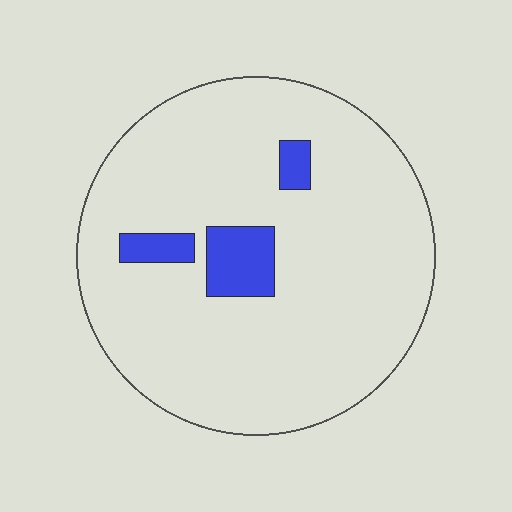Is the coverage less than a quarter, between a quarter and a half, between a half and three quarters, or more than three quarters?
Less than a quarter.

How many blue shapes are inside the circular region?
3.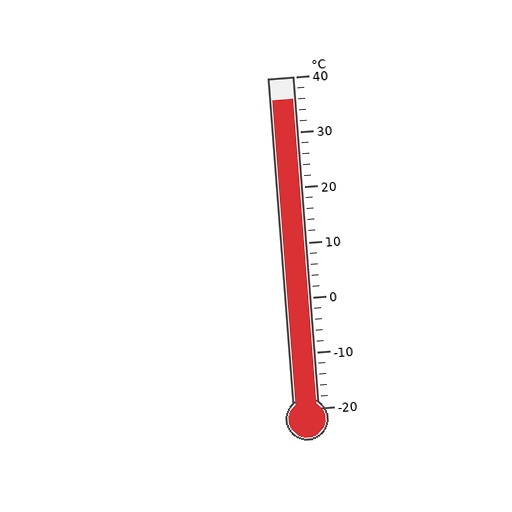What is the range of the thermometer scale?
The thermometer scale ranges from -20°C to 40°C.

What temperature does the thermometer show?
The thermometer shows approximately 36°C.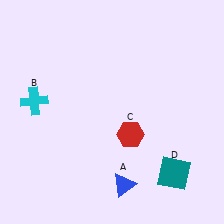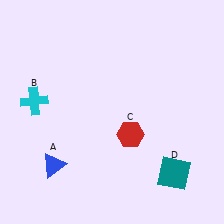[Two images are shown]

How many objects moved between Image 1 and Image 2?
1 object moved between the two images.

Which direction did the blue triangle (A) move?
The blue triangle (A) moved left.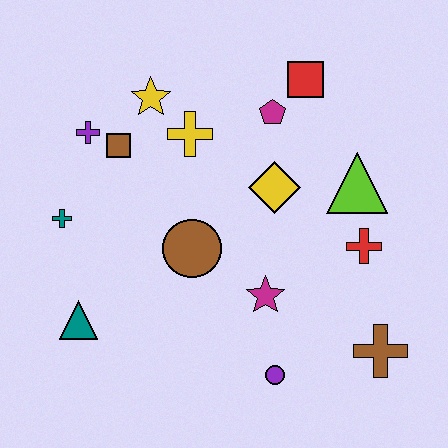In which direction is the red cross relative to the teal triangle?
The red cross is to the right of the teal triangle.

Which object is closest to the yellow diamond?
The magenta pentagon is closest to the yellow diamond.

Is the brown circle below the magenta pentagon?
Yes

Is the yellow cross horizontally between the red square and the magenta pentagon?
No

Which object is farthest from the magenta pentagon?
The teal triangle is farthest from the magenta pentagon.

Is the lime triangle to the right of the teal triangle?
Yes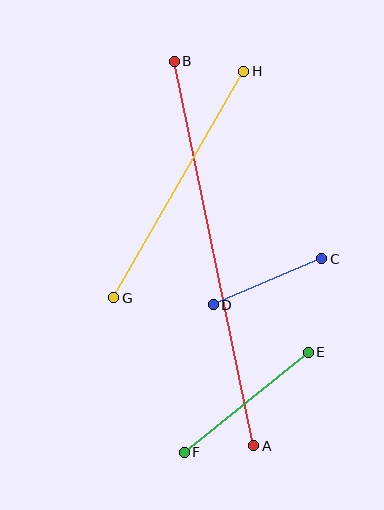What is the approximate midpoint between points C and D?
The midpoint is at approximately (268, 282) pixels.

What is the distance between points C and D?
The distance is approximately 118 pixels.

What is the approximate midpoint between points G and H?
The midpoint is at approximately (179, 184) pixels.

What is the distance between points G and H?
The distance is approximately 261 pixels.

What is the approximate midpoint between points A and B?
The midpoint is at approximately (214, 253) pixels.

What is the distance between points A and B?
The distance is approximately 393 pixels.